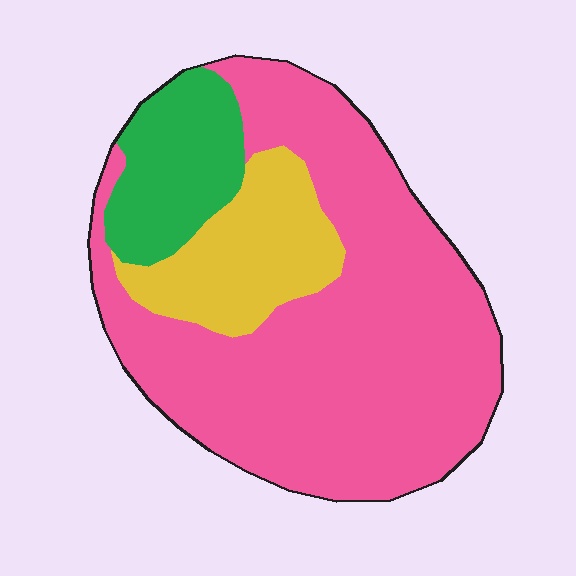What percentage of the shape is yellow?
Yellow takes up between a sixth and a third of the shape.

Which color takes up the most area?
Pink, at roughly 70%.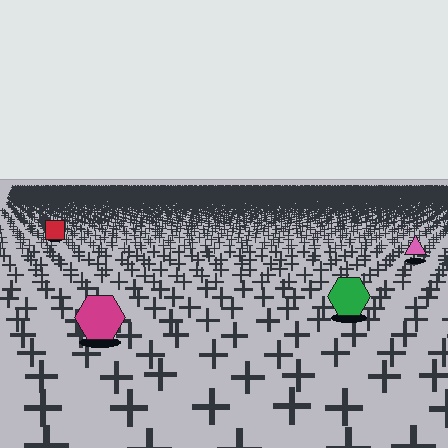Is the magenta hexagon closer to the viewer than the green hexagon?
Yes. The magenta hexagon is closer — you can tell from the texture gradient: the ground texture is coarser near it.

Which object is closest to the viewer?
The magenta hexagon is closest. The texture marks near it are larger and more spread out.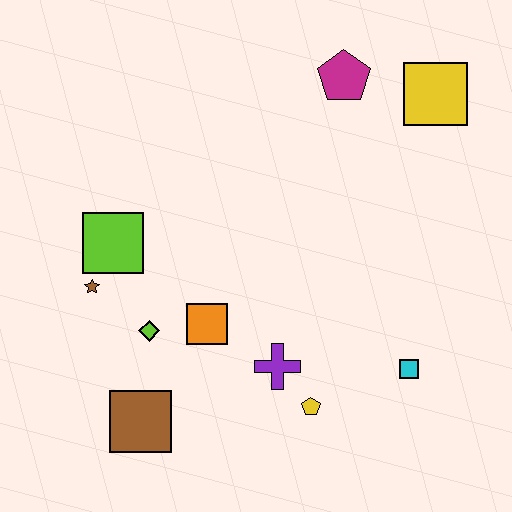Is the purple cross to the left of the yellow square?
Yes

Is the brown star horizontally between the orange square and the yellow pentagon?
No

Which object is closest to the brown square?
The lime diamond is closest to the brown square.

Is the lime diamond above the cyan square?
Yes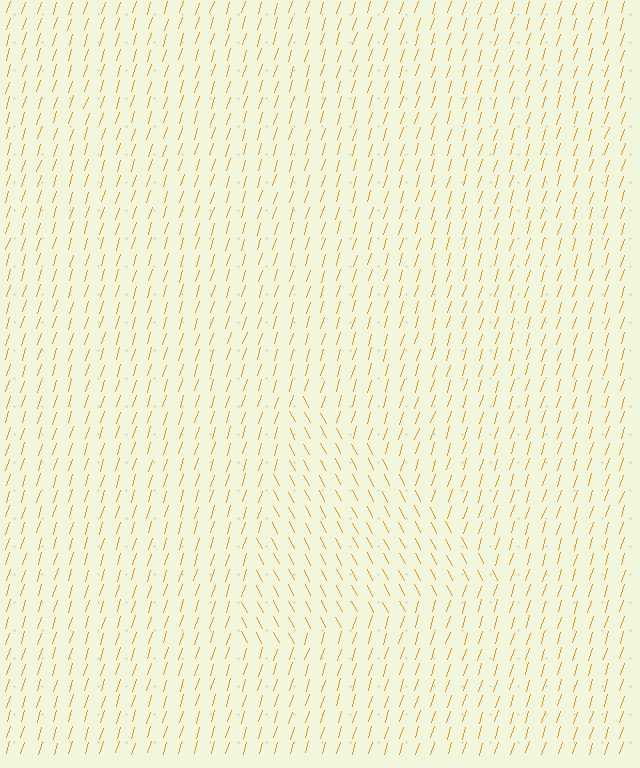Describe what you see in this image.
The image is filled with small orange line segments. A triangle region in the image has lines oriented differently from the surrounding lines, creating a visible texture boundary.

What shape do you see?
I see a triangle.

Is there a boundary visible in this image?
Yes, there is a texture boundary formed by a change in line orientation.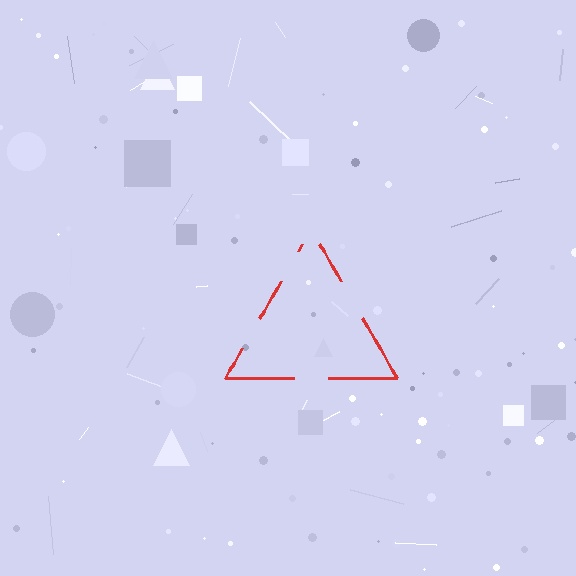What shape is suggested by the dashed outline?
The dashed outline suggests a triangle.